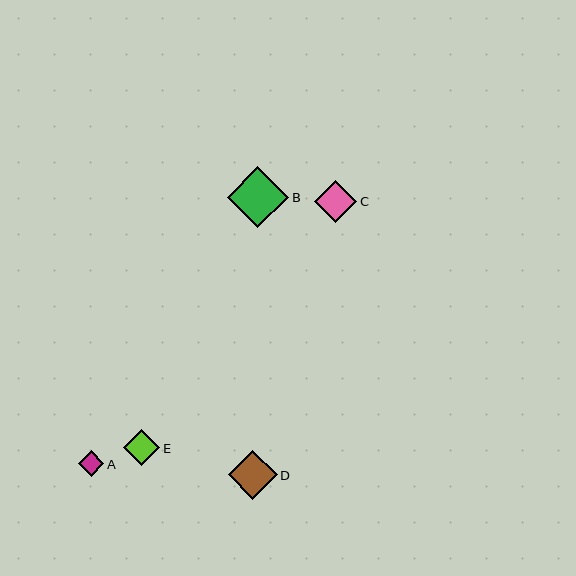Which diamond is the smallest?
Diamond A is the smallest with a size of approximately 25 pixels.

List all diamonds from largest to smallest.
From largest to smallest: B, D, C, E, A.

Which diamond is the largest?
Diamond B is the largest with a size of approximately 61 pixels.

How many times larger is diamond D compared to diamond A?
Diamond D is approximately 1.9 times the size of diamond A.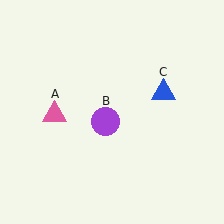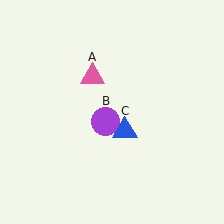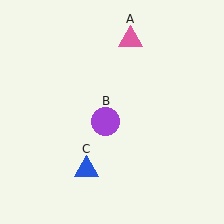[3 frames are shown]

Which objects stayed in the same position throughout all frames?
Purple circle (object B) remained stationary.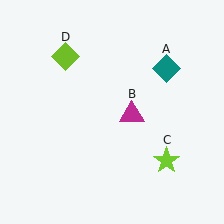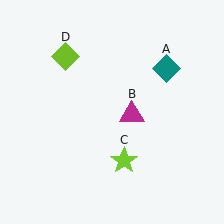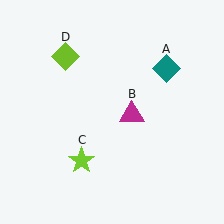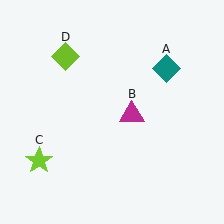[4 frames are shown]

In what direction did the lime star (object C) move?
The lime star (object C) moved left.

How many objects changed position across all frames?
1 object changed position: lime star (object C).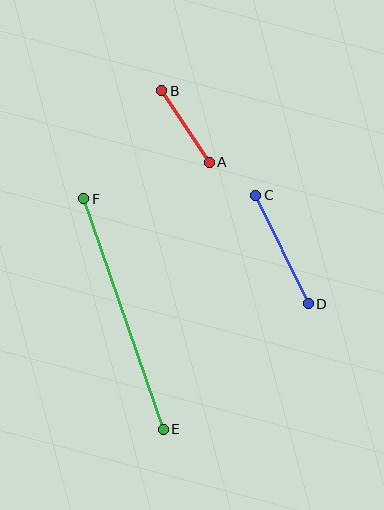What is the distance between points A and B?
The distance is approximately 86 pixels.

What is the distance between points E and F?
The distance is approximately 244 pixels.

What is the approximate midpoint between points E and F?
The midpoint is at approximately (124, 314) pixels.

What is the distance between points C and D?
The distance is approximately 121 pixels.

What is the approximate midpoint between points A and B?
The midpoint is at approximately (185, 126) pixels.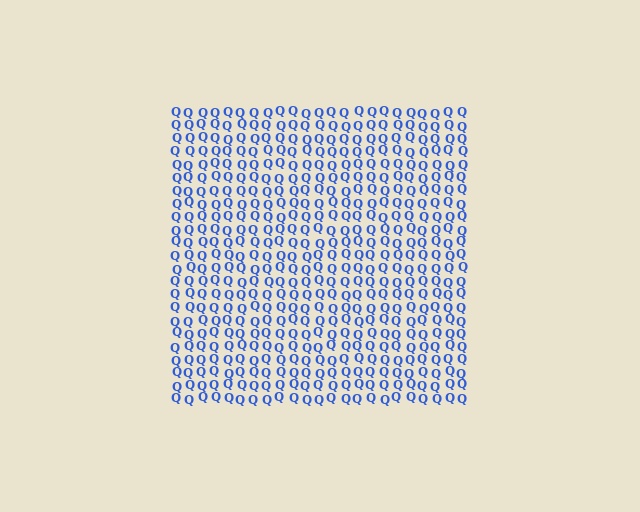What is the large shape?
The large shape is a square.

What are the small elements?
The small elements are letter Q's.